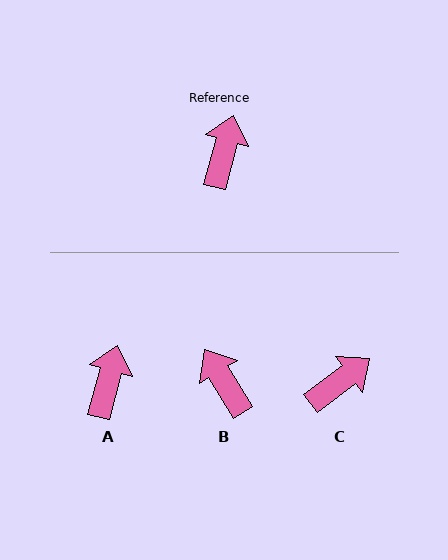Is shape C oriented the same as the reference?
No, it is off by about 38 degrees.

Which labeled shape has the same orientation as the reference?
A.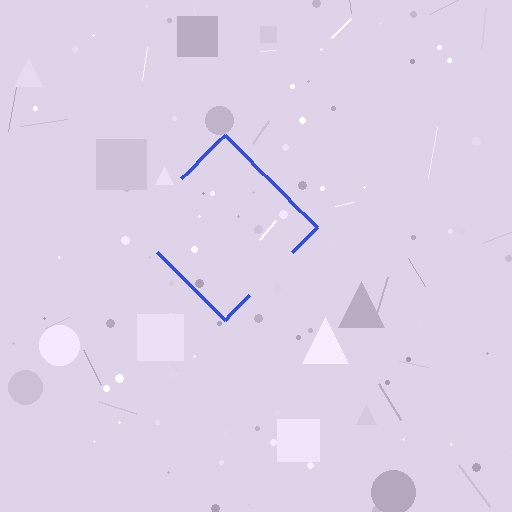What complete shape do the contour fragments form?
The contour fragments form a diamond.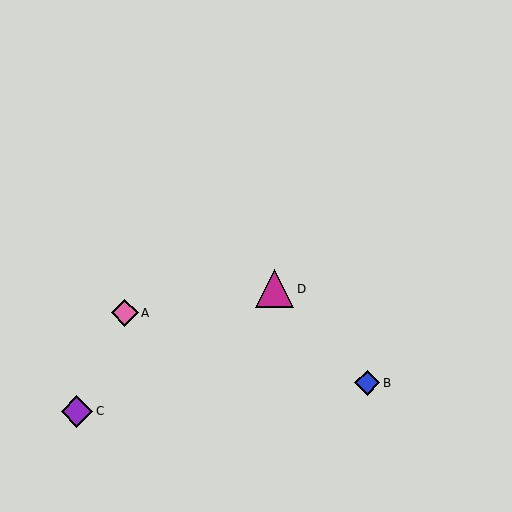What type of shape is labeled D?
Shape D is a magenta triangle.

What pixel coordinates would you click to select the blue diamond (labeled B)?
Click at (367, 383) to select the blue diamond B.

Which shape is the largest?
The magenta triangle (labeled D) is the largest.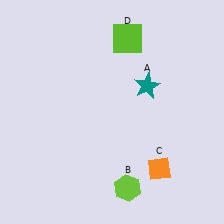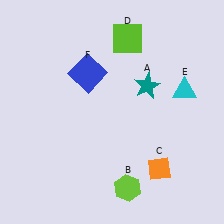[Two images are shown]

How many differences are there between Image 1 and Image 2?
There are 2 differences between the two images.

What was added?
A cyan triangle (E), a blue square (F) were added in Image 2.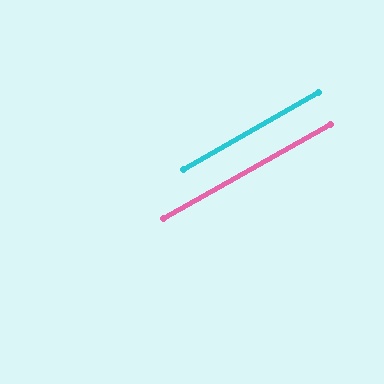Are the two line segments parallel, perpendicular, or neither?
Parallel — their directions differ by only 0.3°.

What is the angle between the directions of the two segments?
Approximately 0 degrees.